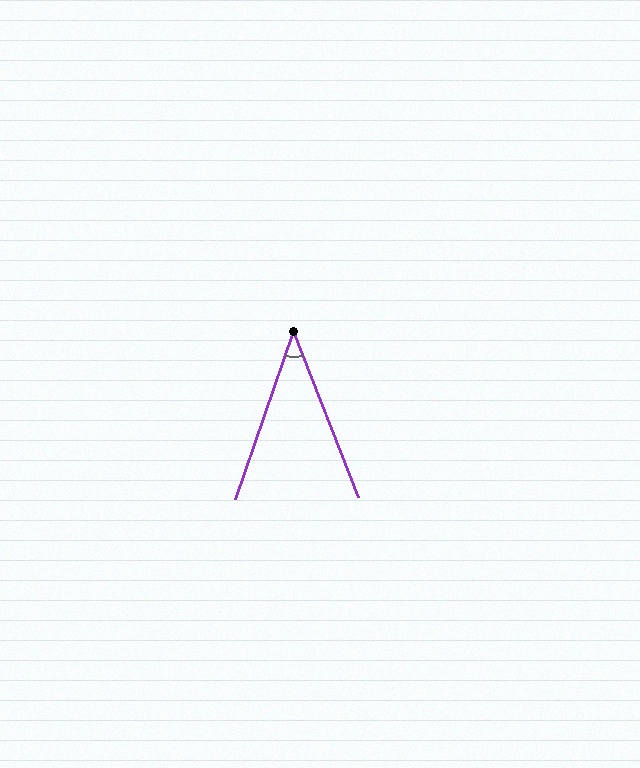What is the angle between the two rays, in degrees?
Approximately 40 degrees.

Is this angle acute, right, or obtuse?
It is acute.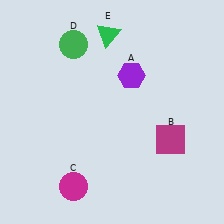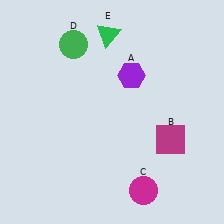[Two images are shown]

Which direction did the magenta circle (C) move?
The magenta circle (C) moved right.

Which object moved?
The magenta circle (C) moved right.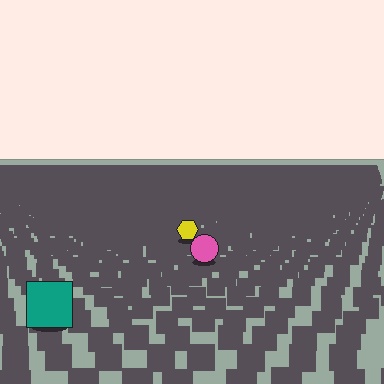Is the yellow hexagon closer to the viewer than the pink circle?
No. The pink circle is closer — you can tell from the texture gradient: the ground texture is coarser near it.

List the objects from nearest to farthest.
From nearest to farthest: the teal square, the pink circle, the yellow hexagon.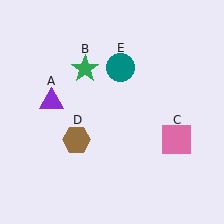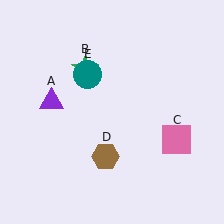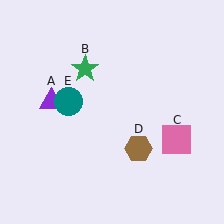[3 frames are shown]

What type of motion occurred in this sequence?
The brown hexagon (object D), teal circle (object E) rotated counterclockwise around the center of the scene.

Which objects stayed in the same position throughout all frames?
Purple triangle (object A) and green star (object B) and pink square (object C) remained stationary.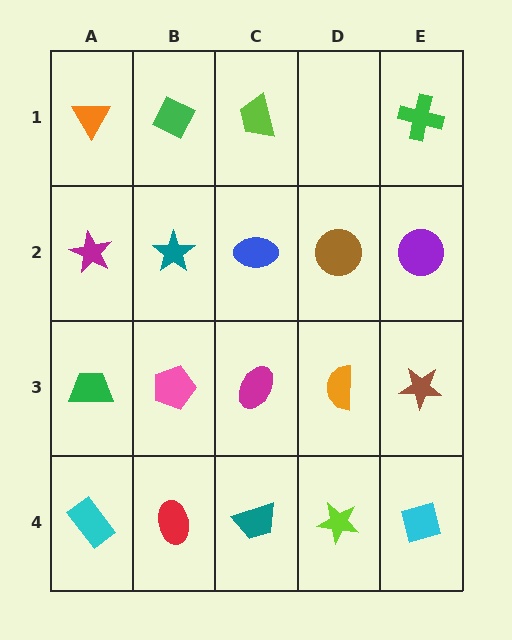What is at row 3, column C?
A magenta ellipse.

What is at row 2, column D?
A brown circle.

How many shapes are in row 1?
4 shapes.